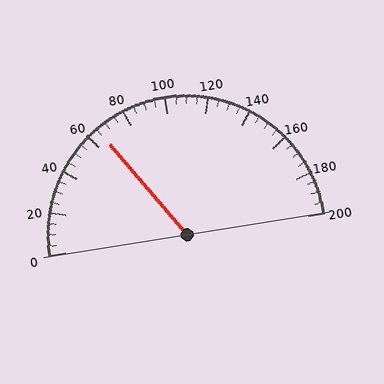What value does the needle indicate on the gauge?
The needle indicates approximately 65.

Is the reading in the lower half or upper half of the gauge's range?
The reading is in the lower half of the range (0 to 200).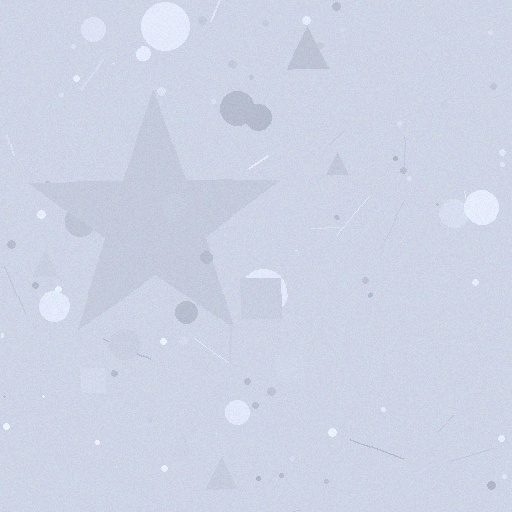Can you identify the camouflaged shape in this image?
The camouflaged shape is a star.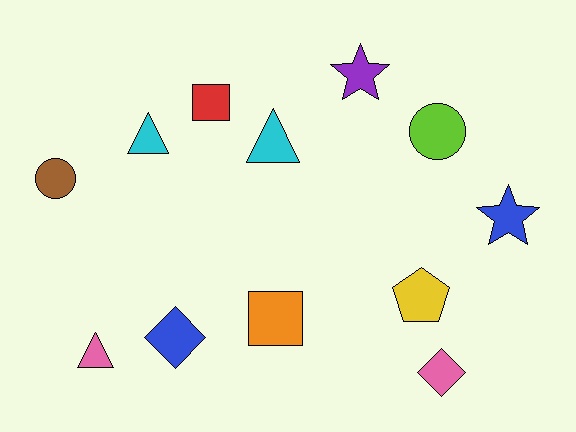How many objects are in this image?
There are 12 objects.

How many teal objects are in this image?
There are no teal objects.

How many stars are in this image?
There are 2 stars.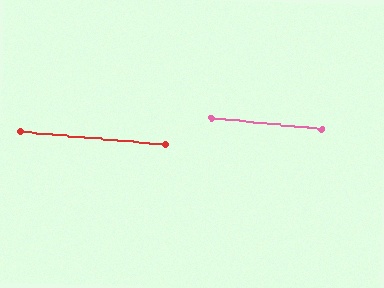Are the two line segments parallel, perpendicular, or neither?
Parallel — their directions differ by only 0.6°.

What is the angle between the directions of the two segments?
Approximately 1 degree.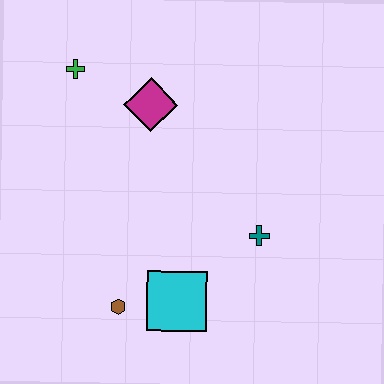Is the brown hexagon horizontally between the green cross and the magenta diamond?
Yes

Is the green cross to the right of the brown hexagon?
No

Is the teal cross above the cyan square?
Yes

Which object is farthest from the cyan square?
The green cross is farthest from the cyan square.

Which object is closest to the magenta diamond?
The green cross is closest to the magenta diamond.